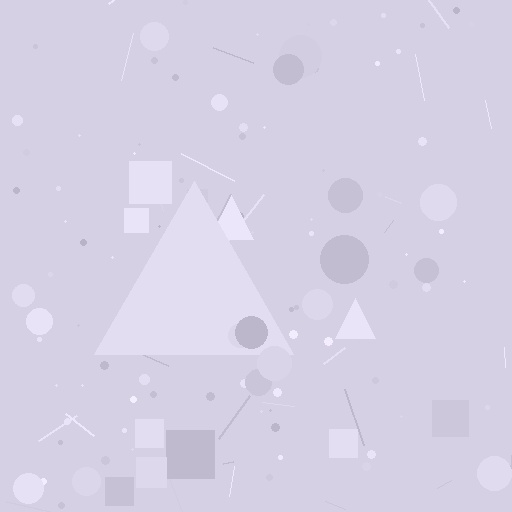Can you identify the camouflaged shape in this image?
The camouflaged shape is a triangle.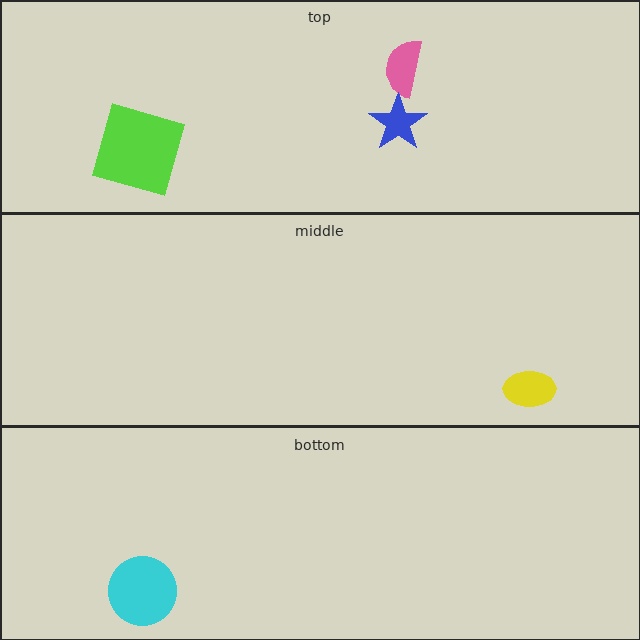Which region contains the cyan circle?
The bottom region.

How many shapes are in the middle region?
1.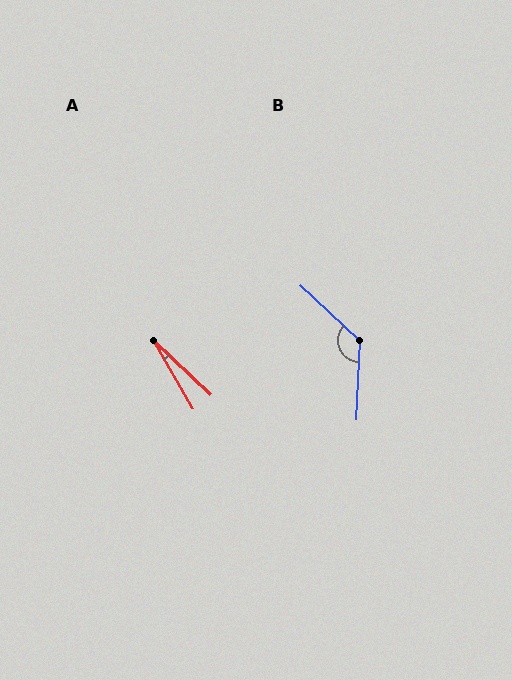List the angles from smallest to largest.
A (17°), B (130°).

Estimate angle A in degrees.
Approximately 17 degrees.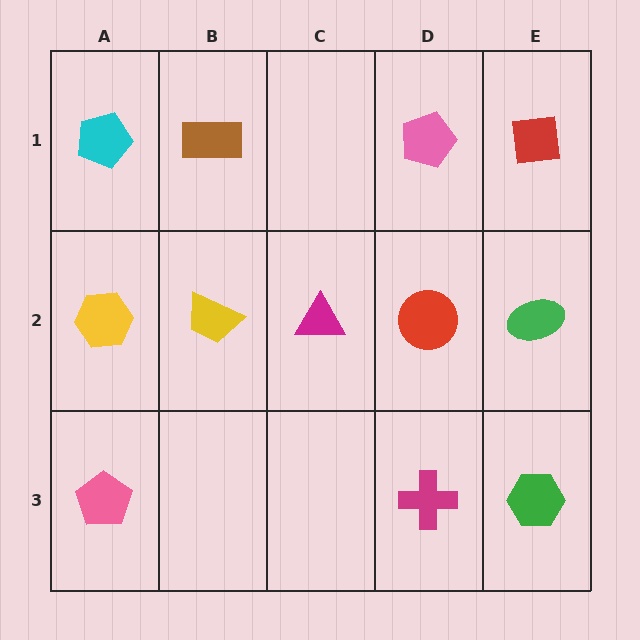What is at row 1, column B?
A brown rectangle.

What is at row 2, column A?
A yellow hexagon.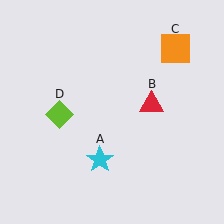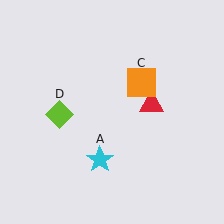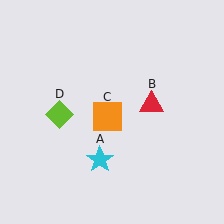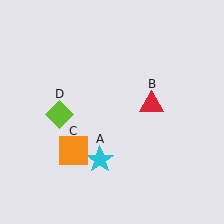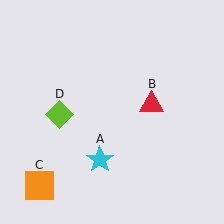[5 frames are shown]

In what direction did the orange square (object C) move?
The orange square (object C) moved down and to the left.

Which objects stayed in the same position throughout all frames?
Cyan star (object A) and red triangle (object B) and lime diamond (object D) remained stationary.